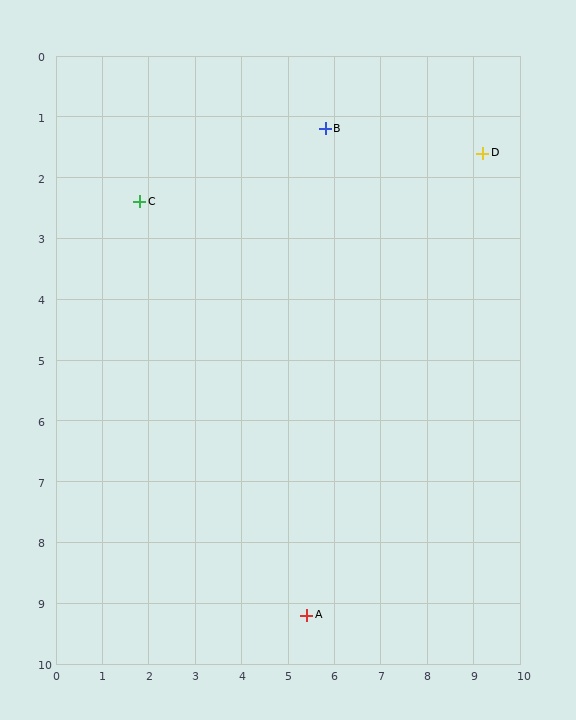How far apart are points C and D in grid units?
Points C and D are about 7.4 grid units apart.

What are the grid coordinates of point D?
Point D is at approximately (9.2, 1.6).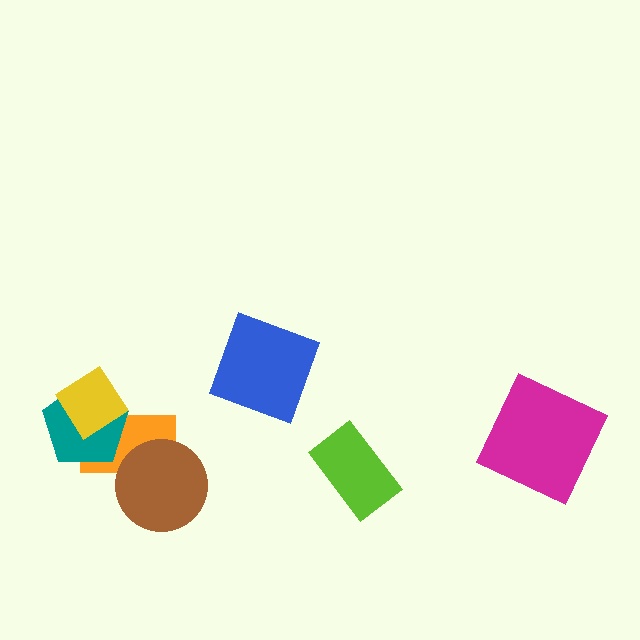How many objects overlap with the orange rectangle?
3 objects overlap with the orange rectangle.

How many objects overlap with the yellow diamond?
2 objects overlap with the yellow diamond.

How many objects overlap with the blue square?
0 objects overlap with the blue square.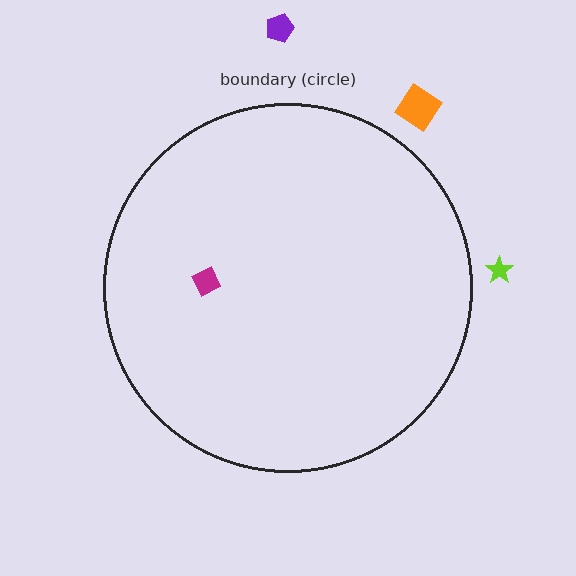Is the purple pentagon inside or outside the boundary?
Outside.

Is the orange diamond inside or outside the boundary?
Outside.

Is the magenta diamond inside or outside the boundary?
Inside.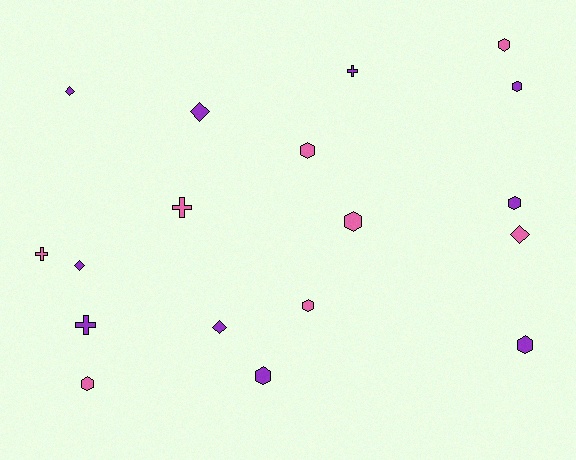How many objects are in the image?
There are 18 objects.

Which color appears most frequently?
Purple, with 10 objects.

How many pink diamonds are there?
There is 1 pink diamond.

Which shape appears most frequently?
Hexagon, with 9 objects.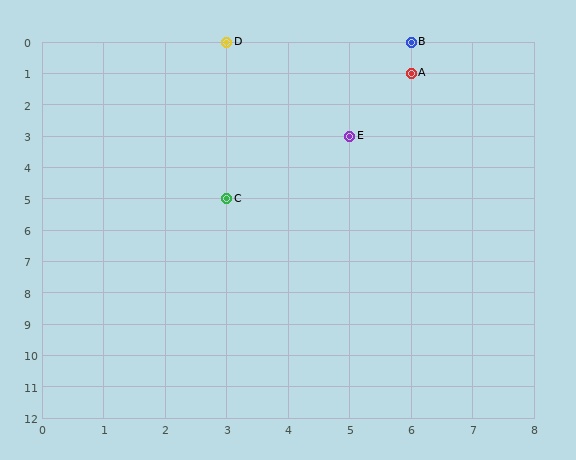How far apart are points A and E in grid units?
Points A and E are 1 column and 2 rows apart (about 2.2 grid units diagonally).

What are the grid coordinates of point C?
Point C is at grid coordinates (3, 5).